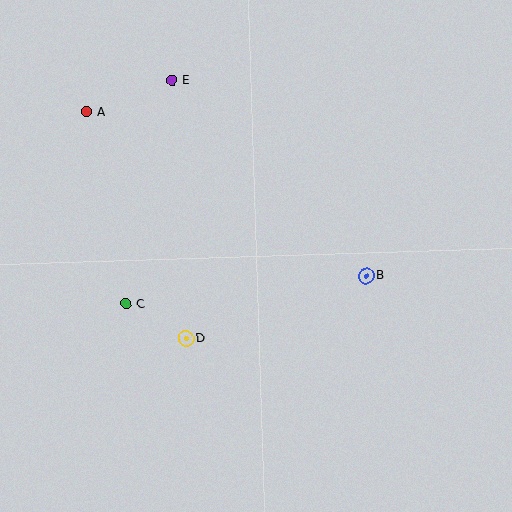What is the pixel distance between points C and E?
The distance between C and E is 228 pixels.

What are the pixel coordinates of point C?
Point C is at (126, 304).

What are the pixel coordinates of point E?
Point E is at (172, 80).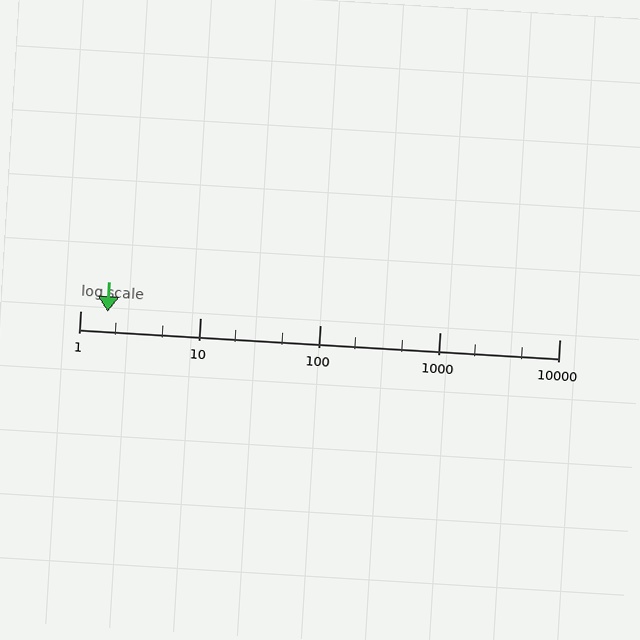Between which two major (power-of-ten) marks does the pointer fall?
The pointer is between 1 and 10.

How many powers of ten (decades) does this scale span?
The scale spans 4 decades, from 1 to 10000.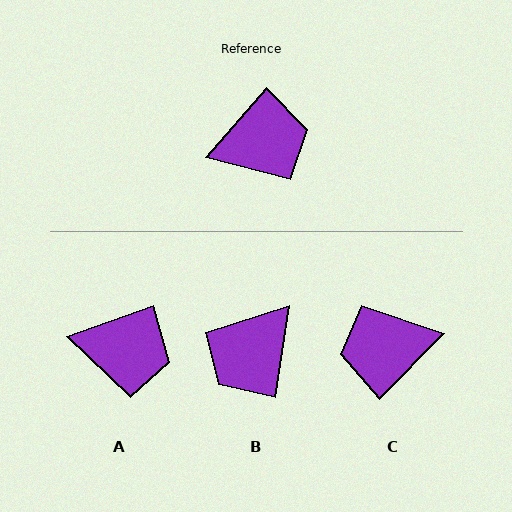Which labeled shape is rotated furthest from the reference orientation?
C, about 176 degrees away.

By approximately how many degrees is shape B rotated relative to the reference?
Approximately 148 degrees clockwise.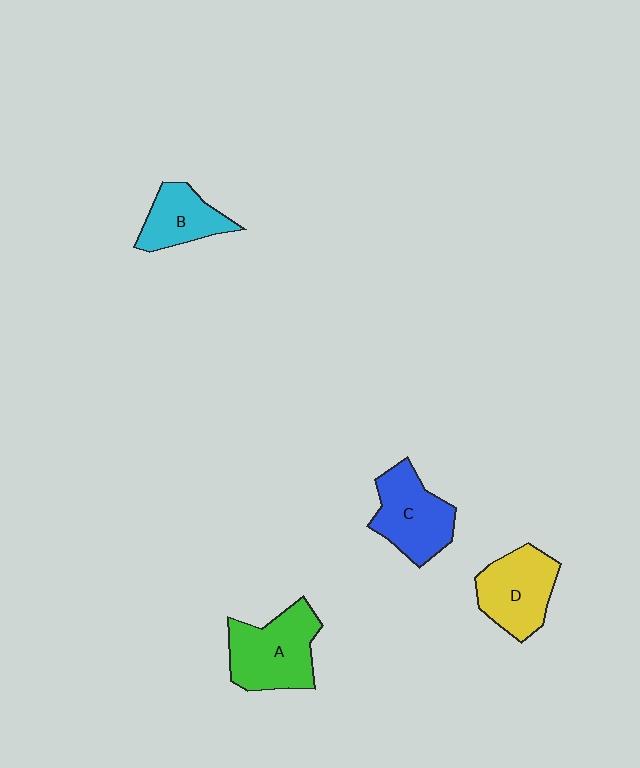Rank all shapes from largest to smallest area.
From largest to smallest: A (green), D (yellow), C (blue), B (cyan).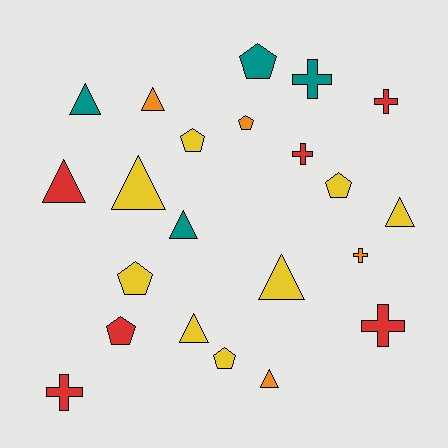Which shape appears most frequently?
Triangle, with 9 objects.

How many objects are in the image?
There are 22 objects.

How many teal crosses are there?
There is 1 teal cross.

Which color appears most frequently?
Yellow, with 8 objects.